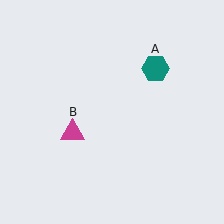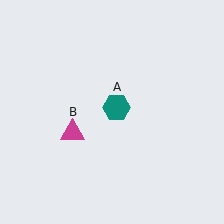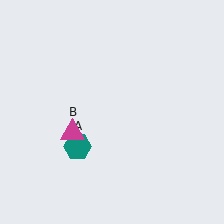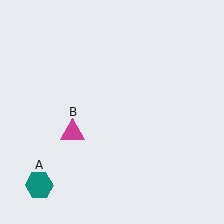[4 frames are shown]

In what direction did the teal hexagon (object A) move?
The teal hexagon (object A) moved down and to the left.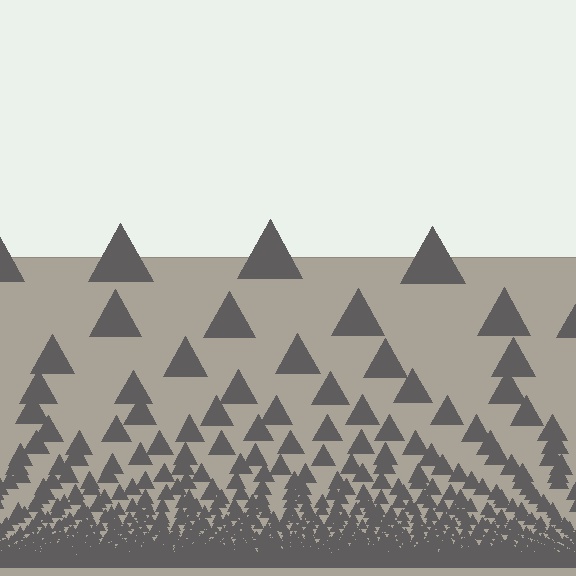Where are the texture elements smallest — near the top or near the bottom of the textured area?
Near the bottom.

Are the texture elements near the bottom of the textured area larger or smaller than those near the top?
Smaller. The gradient is inverted — elements near the bottom are smaller and denser.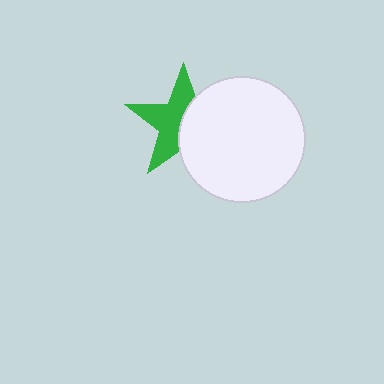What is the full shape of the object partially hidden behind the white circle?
The partially hidden object is a green star.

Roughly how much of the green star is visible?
About half of it is visible (roughly 54%).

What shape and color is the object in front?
The object in front is a white circle.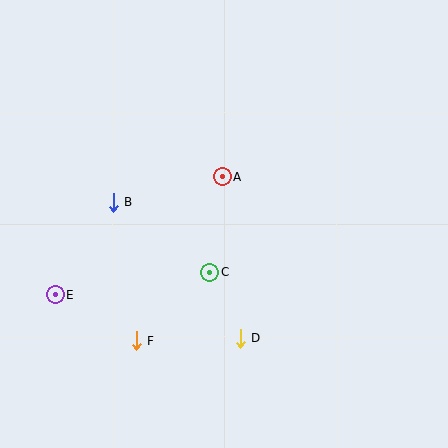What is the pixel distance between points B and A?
The distance between B and A is 112 pixels.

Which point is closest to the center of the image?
Point A at (222, 177) is closest to the center.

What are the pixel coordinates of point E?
Point E is at (55, 295).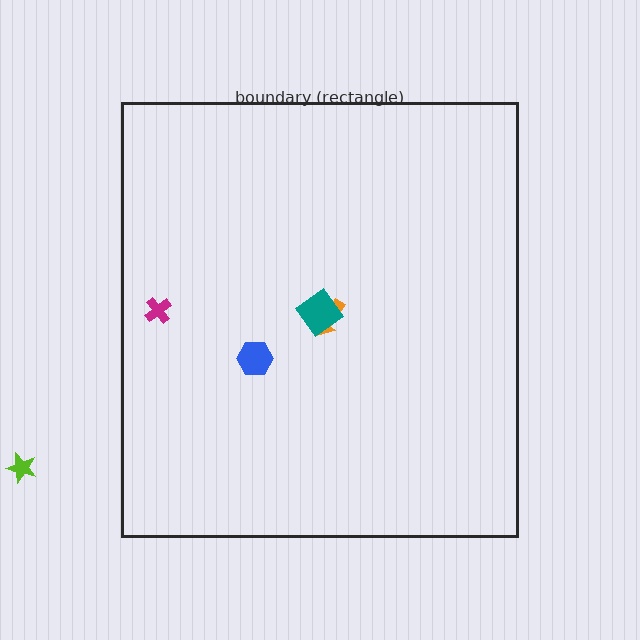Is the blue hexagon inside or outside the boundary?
Inside.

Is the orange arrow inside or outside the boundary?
Inside.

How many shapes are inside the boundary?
4 inside, 1 outside.